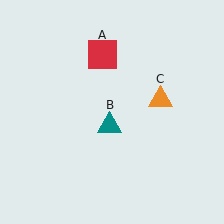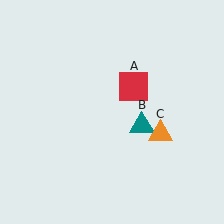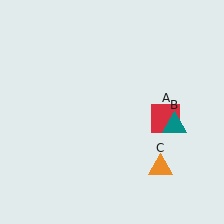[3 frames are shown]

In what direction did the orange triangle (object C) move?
The orange triangle (object C) moved down.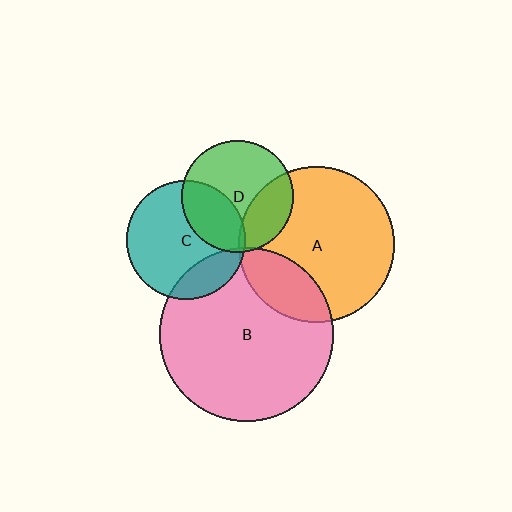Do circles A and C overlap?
Yes.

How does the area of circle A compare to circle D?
Approximately 1.9 times.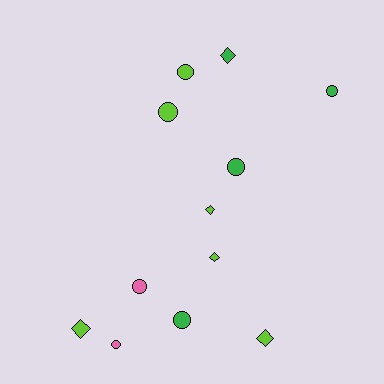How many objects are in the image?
There are 12 objects.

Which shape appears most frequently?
Circle, with 7 objects.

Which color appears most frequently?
Lime, with 6 objects.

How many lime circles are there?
There are 2 lime circles.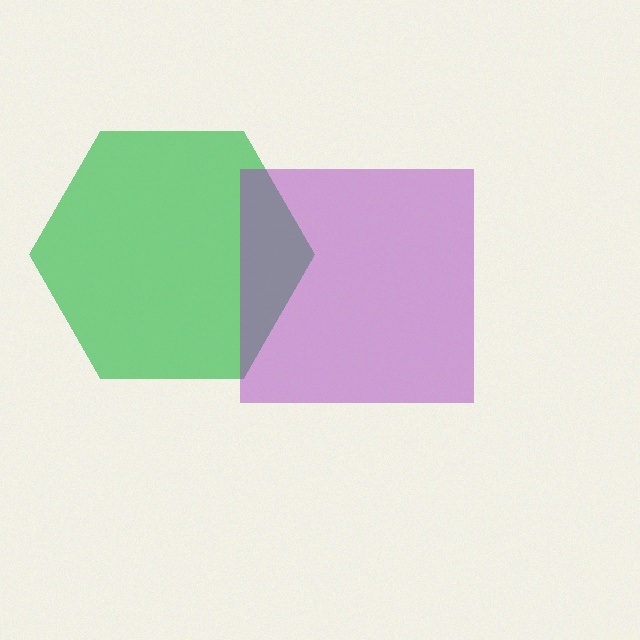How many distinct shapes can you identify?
There are 2 distinct shapes: a green hexagon, a purple square.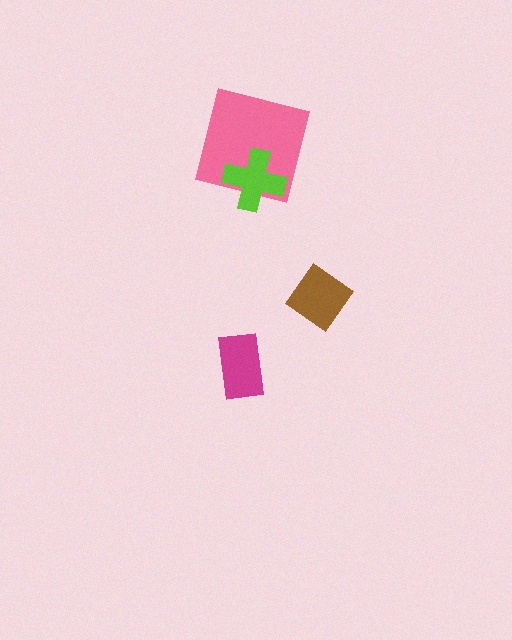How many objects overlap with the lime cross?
1 object overlaps with the lime cross.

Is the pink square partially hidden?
Yes, it is partially covered by another shape.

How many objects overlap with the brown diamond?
0 objects overlap with the brown diamond.